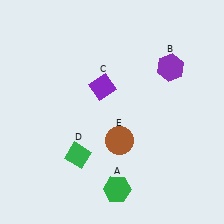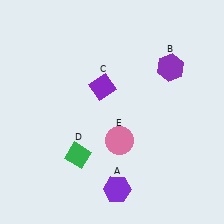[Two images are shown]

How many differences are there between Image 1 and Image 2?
There are 2 differences between the two images.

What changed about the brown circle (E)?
In Image 1, E is brown. In Image 2, it changed to pink.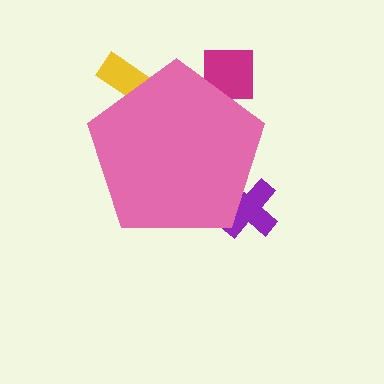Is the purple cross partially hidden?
Yes, the purple cross is partially hidden behind the pink pentagon.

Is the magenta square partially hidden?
Yes, the magenta square is partially hidden behind the pink pentagon.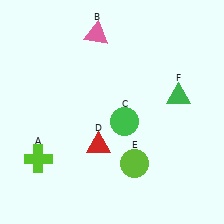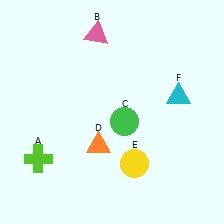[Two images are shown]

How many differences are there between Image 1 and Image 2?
There are 3 differences between the two images.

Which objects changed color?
D changed from red to orange. E changed from lime to yellow. F changed from green to cyan.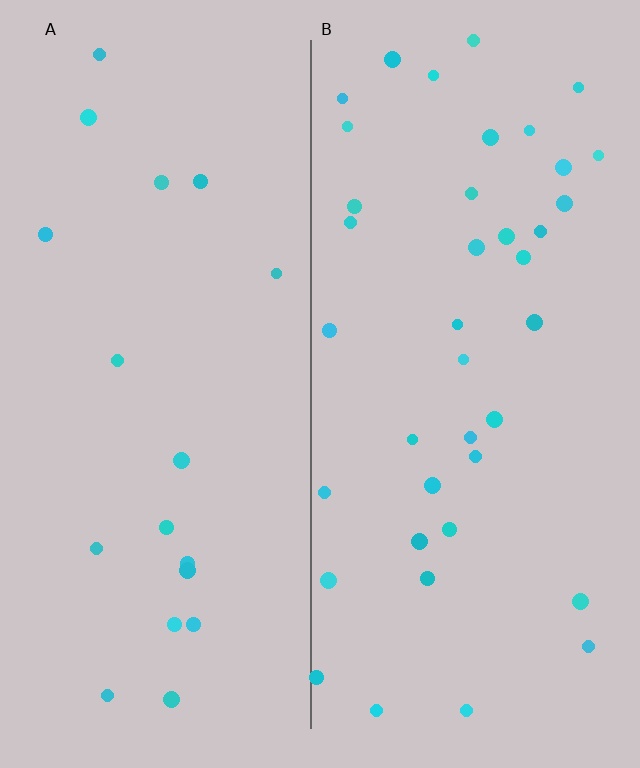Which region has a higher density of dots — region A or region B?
B (the right).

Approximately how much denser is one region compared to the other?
Approximately 2.2× — region B over region A.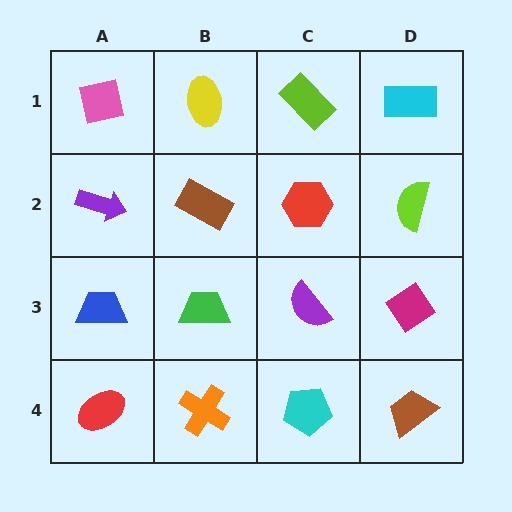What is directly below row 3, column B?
An orange cross.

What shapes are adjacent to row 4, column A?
A blue trapezoid (row 3, column A), an orange cross (row 4, column B).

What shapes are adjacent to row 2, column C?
A lime rectangle (row 1, column C), a purple semicircle (row 3, column C), a brown rectangle (row 2, column B), a lime semicircle (row 2, column D).